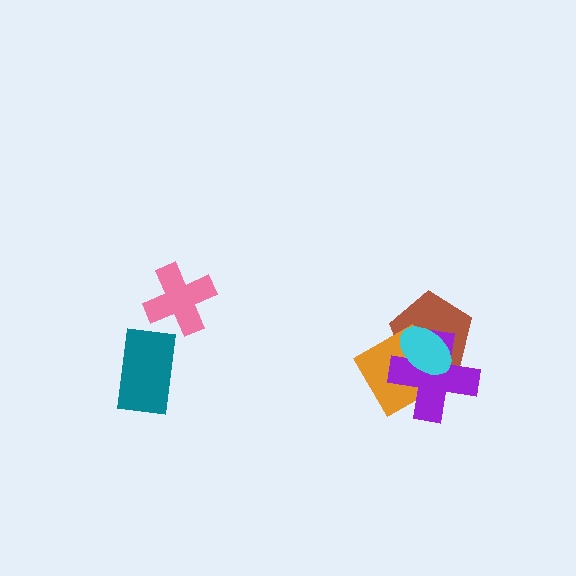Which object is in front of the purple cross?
The cyan ellipse is in front of the purple cross.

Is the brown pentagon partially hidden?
Yes, it is partially covered by another shape.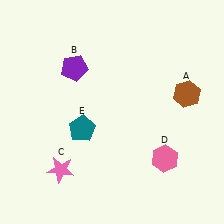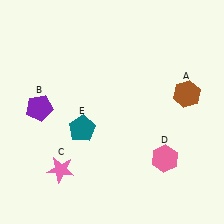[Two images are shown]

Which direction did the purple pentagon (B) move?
The purple pentagon (B) moved down.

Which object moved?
The purple pentagon (B) moved down.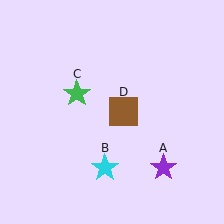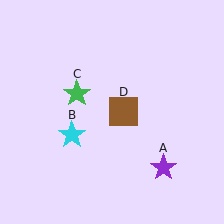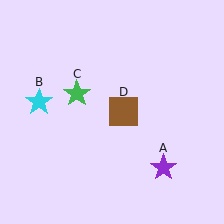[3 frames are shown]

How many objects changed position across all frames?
1 object changed position: cyan star (object B).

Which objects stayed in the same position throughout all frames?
Purple star (object A) and green star (object C) and brown square (object D) remained stationary.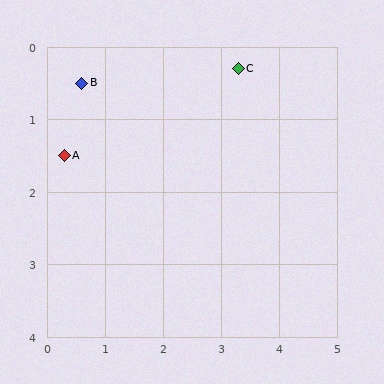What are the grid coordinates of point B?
Point B is at approximately (0.6, 0.5).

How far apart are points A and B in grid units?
Points A and B are about 1.0 grid units apart.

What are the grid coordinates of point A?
Point A is at approximately (0.3, 1.5).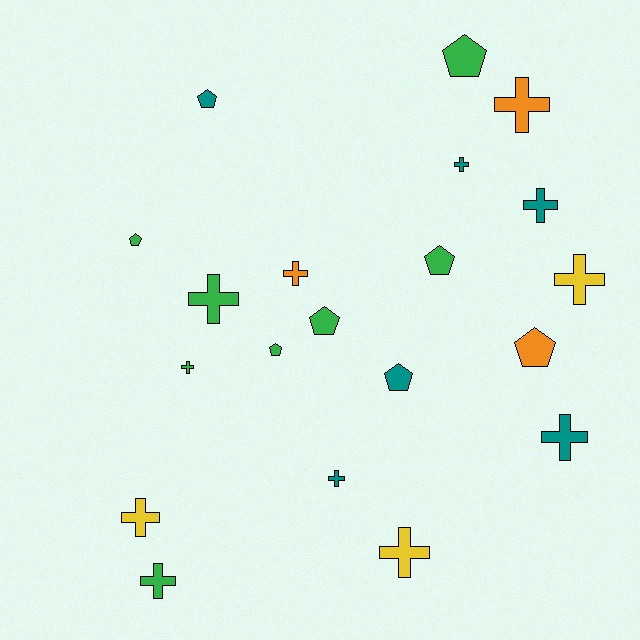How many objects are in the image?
There are 20 objects.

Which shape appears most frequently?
Cross, with 12 objects.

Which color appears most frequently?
Green, with 8 objects.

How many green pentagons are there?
There are 5 green pentagons.